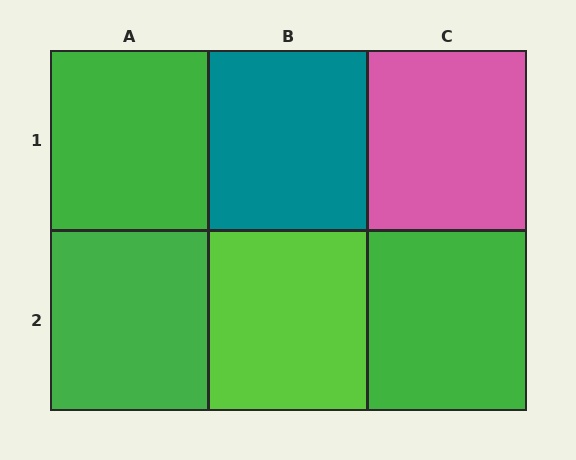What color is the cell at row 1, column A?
Green.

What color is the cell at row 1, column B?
Teal.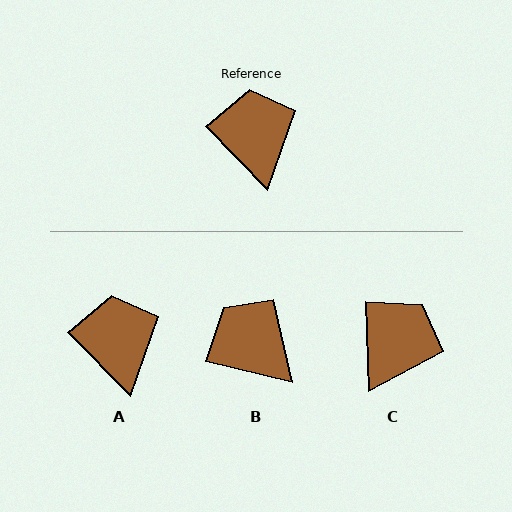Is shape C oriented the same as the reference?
No, it is off by about 43 degrees.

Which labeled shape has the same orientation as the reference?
A.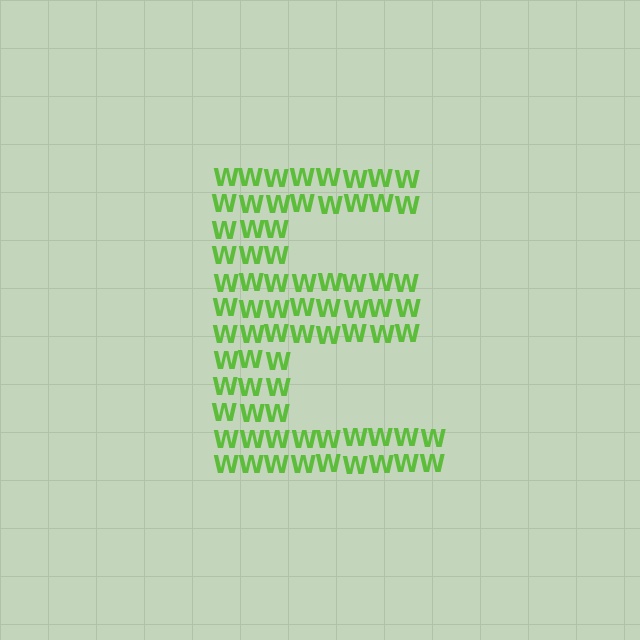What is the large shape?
The large shape is the letter E.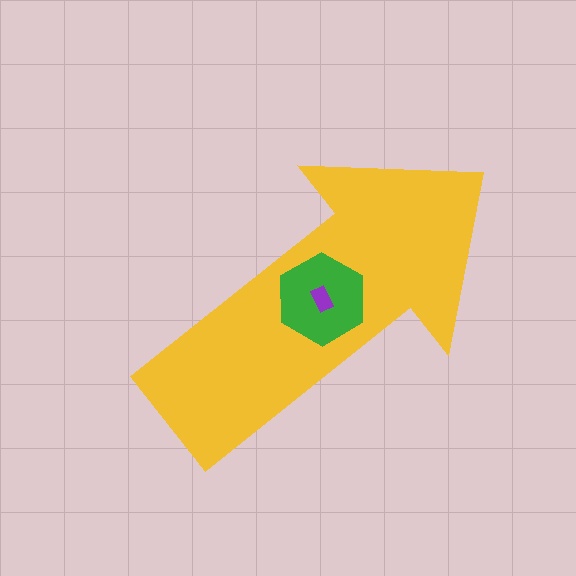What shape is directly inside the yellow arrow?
The green hexagon.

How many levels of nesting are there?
3.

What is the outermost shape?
The yellow arrow.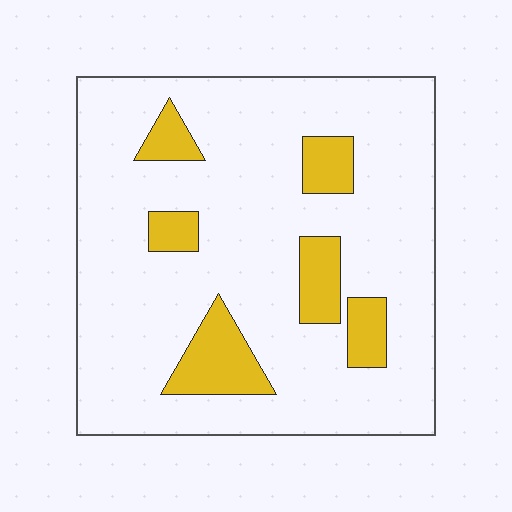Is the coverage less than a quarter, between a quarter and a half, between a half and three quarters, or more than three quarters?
Less than a quarter.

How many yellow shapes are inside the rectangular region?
6.